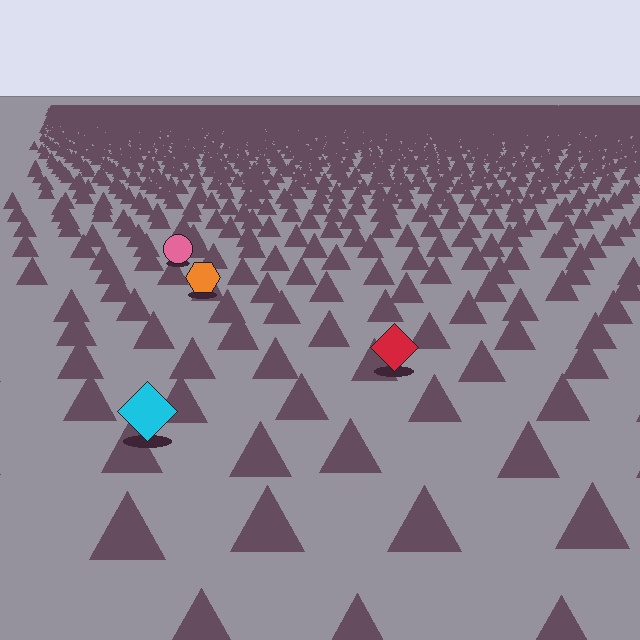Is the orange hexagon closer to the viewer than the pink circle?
Yes. The orange hexagon is closer — you can tell from the texture gradient: the ground texture is coarser near it.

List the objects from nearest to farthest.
From nearest to farthest: the cyan diamond, the red diamond, the orange hexagon, the pink circle.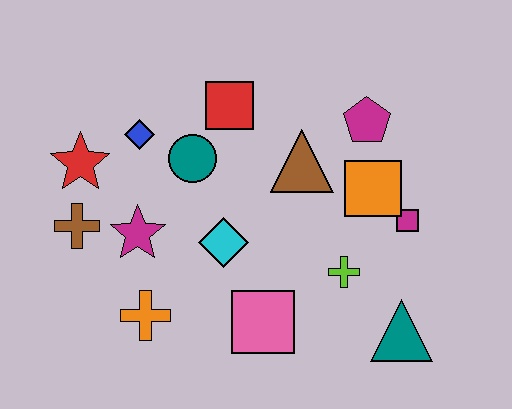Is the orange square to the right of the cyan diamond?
Yes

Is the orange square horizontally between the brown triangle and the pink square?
No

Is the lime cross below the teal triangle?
No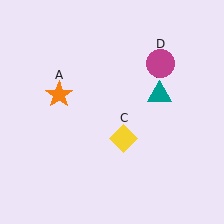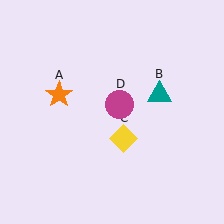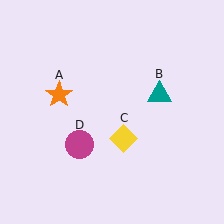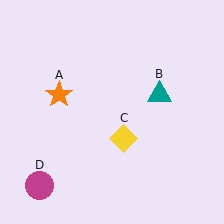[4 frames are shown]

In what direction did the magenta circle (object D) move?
The magenta circle (object D) moved down and to the left.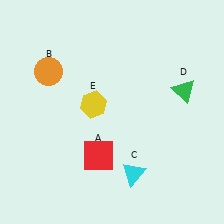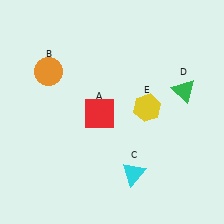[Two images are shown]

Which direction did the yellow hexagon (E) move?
The yellow hexagon (E) moved right.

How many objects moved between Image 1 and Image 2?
2 objects moved between the two images.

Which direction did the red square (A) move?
The red square (A) moved up.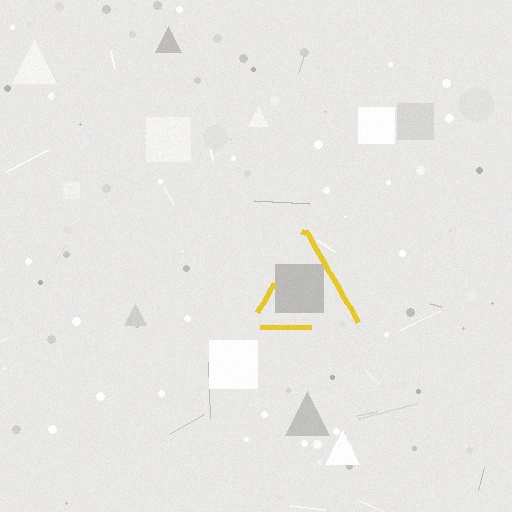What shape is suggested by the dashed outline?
The dashed outline suggests a triangle.